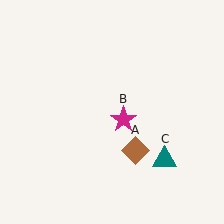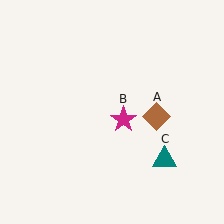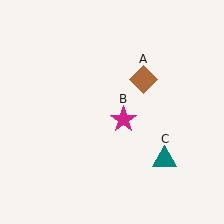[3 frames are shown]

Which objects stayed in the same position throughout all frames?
Magenta star (object B) and teal triangle (object C) remained stationary.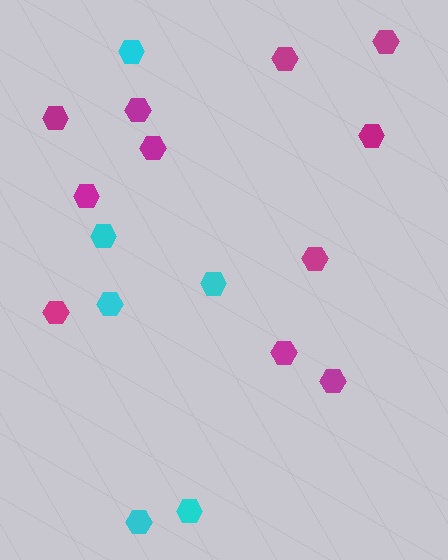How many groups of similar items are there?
There are 2 groups: one group of cyan hexagons (6) and one group of magenta hexagons (11).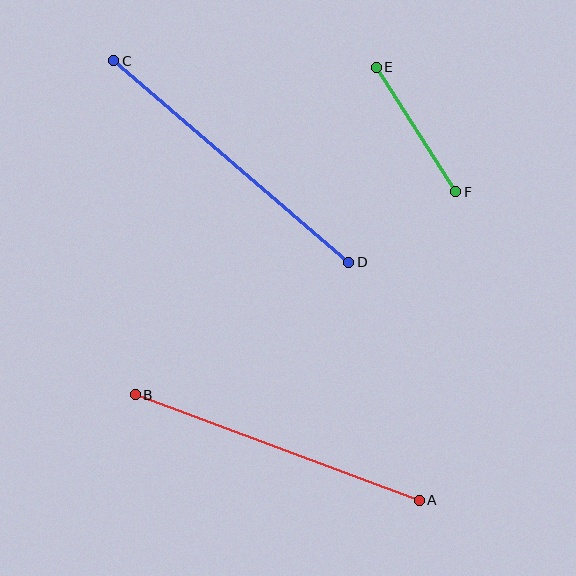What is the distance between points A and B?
The distance is approximately 303 pixels.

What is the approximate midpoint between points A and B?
The midpoint is at approximately (277, 448) pixels.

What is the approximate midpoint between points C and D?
The midpoint is at approximately (231, 162) pixels.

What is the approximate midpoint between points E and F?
The midpoint is at approximately (416, 130) pixels.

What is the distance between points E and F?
The distance is approximately 148 pixels.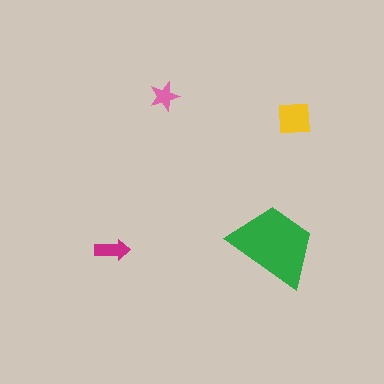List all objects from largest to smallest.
The green trapezoid, the yellow square, the magenta arrow, the pink star.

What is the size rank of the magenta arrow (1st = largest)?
3rd.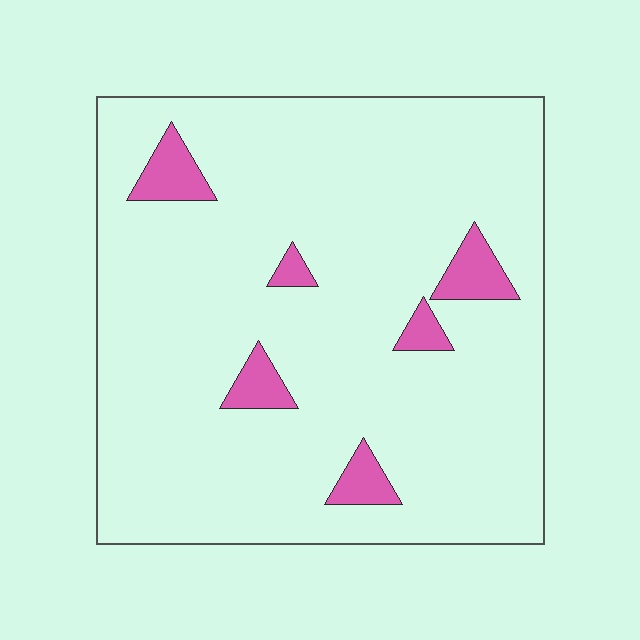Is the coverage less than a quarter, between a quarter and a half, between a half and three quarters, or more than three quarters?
Less than a quarter.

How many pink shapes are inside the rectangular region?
6.